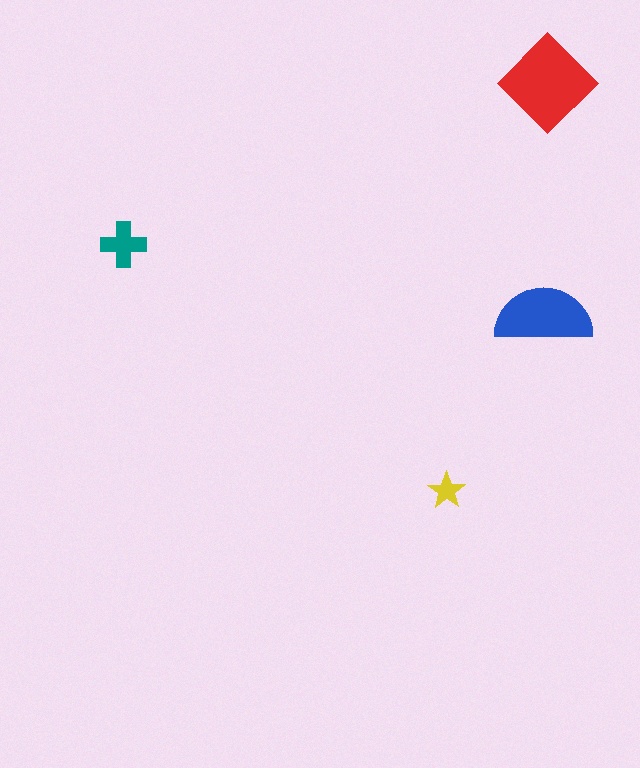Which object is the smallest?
The yellow star.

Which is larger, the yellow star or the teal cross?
The teal cross.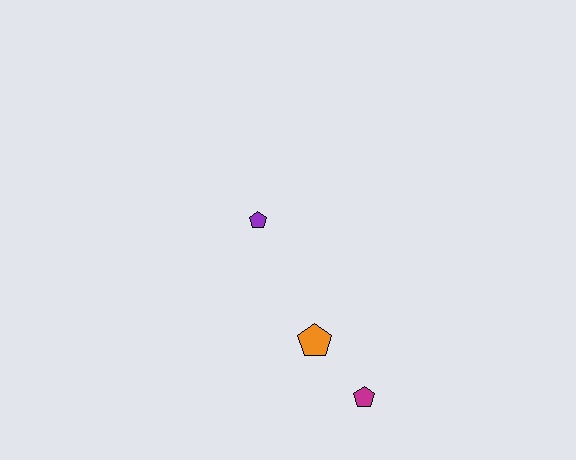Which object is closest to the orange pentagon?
The magenta pentagon is closest to the orange pentagon.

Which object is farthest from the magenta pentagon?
The purple pentagon is farthest from the magenta pentagon.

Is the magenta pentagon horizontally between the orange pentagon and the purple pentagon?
No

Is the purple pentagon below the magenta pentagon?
No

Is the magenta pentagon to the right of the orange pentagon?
Yes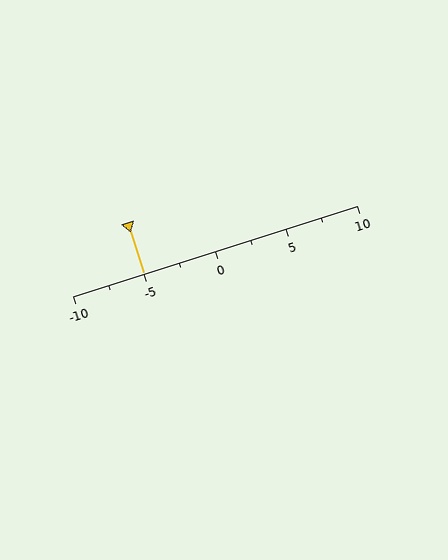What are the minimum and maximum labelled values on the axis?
The axis runs from -10 to 10.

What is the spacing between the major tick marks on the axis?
The major ticks are spaced 5 apart.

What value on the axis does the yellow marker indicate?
The marker indicates approximately -5.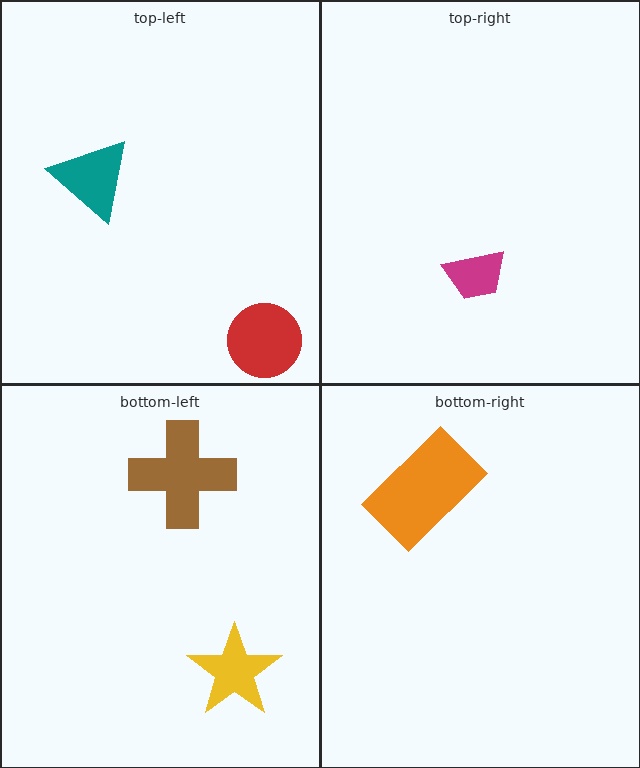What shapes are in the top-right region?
The magenta trapezoid.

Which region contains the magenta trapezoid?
The top-right region.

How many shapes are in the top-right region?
1.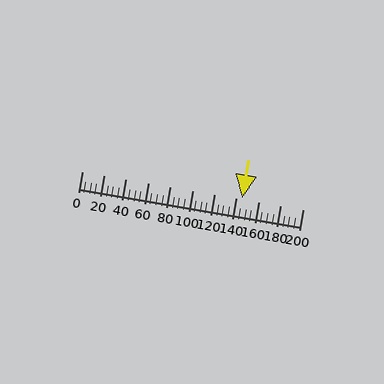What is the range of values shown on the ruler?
The ruler shows values from 0 to 200.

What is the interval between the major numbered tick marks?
The major tick marks are spaced 20 units apart.